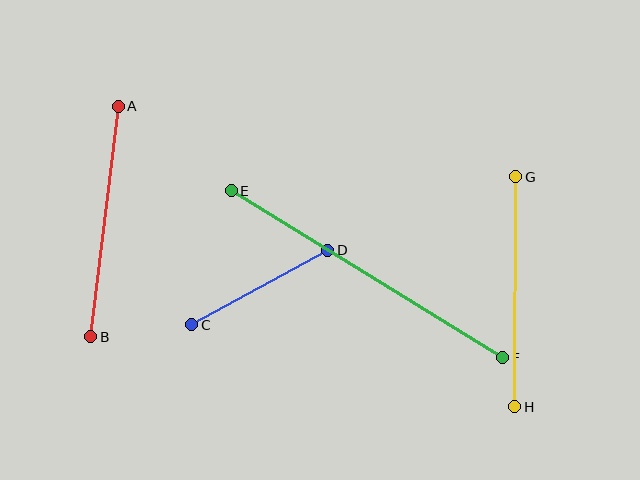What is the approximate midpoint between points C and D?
The midpoint is at approximately (260, 288) pixels.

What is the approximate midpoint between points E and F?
The midpoint is at approximately (367, 274) pixels.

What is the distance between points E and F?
The distance is approximately 319 pixels.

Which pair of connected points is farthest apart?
Points E and F are farthest apart.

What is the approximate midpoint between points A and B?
The midpoint is at approximately (104, 221) pixels.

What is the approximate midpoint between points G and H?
The midpoint is at approximately (515, 292) pixels.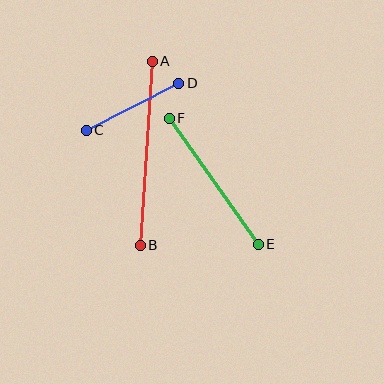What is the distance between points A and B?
The distance is approximately 184 pixels.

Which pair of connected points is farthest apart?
Points A and B are farthest apart.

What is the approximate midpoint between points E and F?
The midpoint is at approximately (214, 181) pixels.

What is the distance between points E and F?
The distance is approximately 154 pixels.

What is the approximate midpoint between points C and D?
The midpoint is at approximately (133, 107) pixels.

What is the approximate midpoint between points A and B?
The midpoint is at approximately (146, 153) pixels.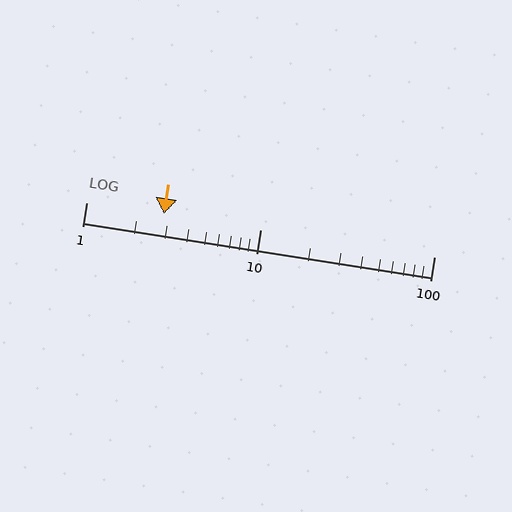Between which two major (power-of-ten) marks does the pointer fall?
The pointer is between 1 and 10.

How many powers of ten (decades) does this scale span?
The scale spans 2 decades, from 1 to 100.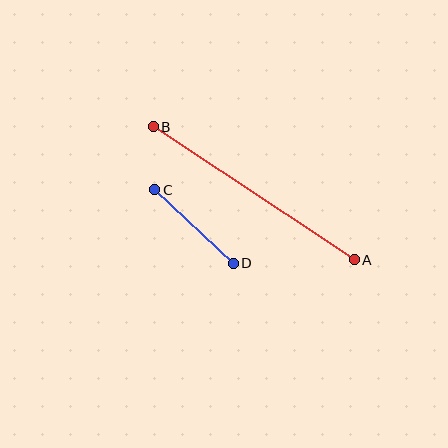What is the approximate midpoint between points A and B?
The midpoint is at approximately (254, 193) pixels.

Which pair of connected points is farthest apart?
Points A and B are farthest apart.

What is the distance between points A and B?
The distance is approximately 241 pixels.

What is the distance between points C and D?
The distance is approximately 108 pixels.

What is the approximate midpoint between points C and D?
The midpoint is at approximately (194, 226) pixels.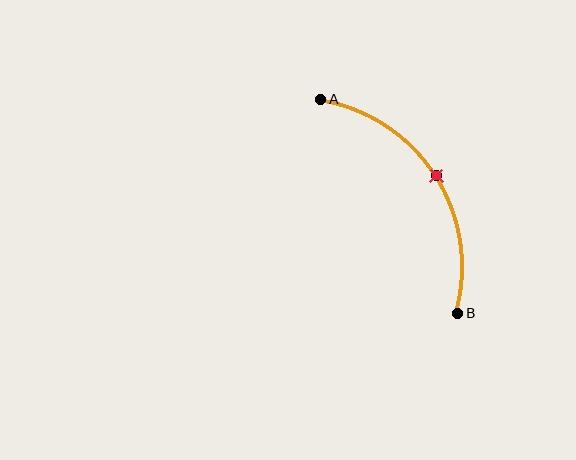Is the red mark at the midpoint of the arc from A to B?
Yes. The red mark lies on the arc at equal arc-length from both A and B — it is the arc midpoint.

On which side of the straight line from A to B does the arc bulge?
The arc bulges to the right of the straight line connecting A and B.